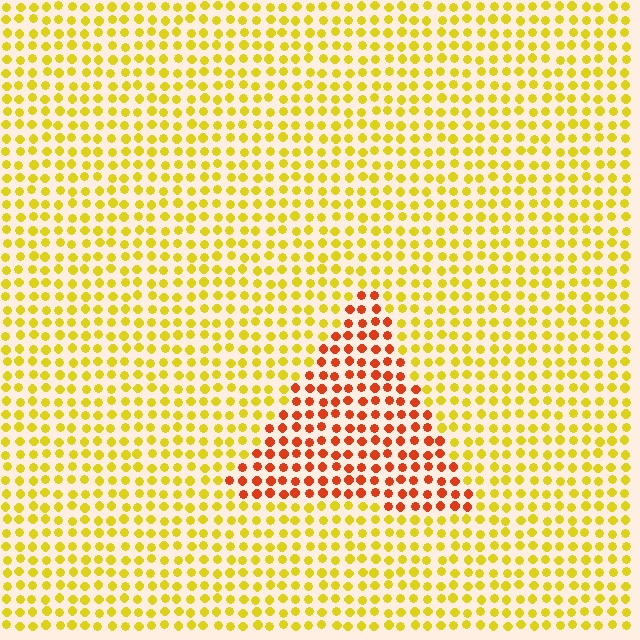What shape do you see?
I see a triangle.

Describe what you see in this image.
The image is filled with small yellow elements in a uniform arrangement. A triangle-shaped region is visible where the elements are tinted to a slightly different hue, forming a subtle color boundary.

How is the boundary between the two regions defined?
The boundary is defined purely by a slight shift in hue (about 46 degrees). Spacing, size, and orientation are identical on both sides.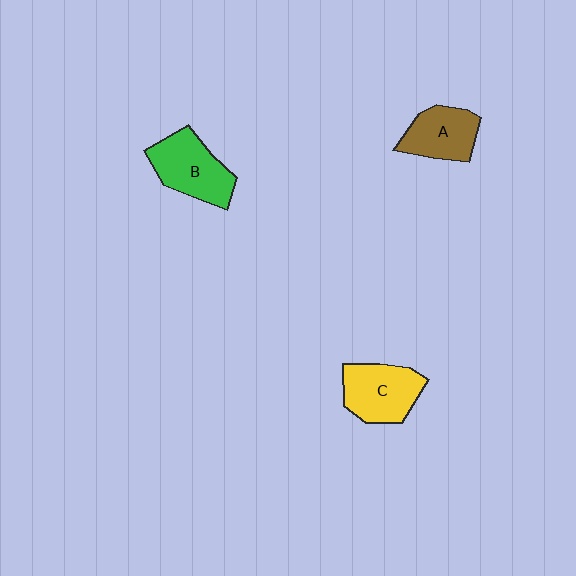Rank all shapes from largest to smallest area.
From largest to smallest: B (green), C (yellow), A (brown).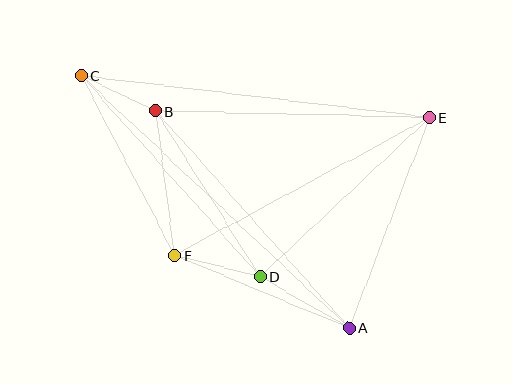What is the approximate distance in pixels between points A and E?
The distance between A and E is approximately 225 pixels.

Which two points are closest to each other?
Points B and C are closest to each other.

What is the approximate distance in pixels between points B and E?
The distance between B and E is approximately 274 pixels.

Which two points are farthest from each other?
Points A and C are farthest from each other.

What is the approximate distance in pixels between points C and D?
The distance between C and D is approximately 269 pixels.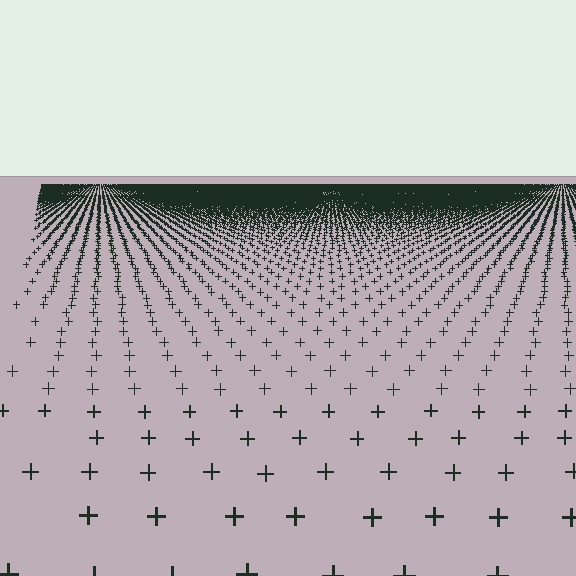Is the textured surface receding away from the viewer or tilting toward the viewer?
The surface is receding away from the viewer. Texture elements get smaller and denser toward the top.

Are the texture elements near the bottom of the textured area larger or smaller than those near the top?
Larger. Near the bottom, elements are closer to the viewer and appear at a bigger on-screen size.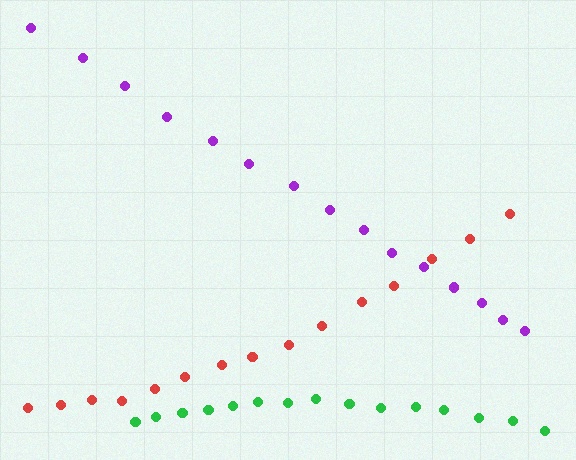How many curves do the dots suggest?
There are 3 distinct paths.